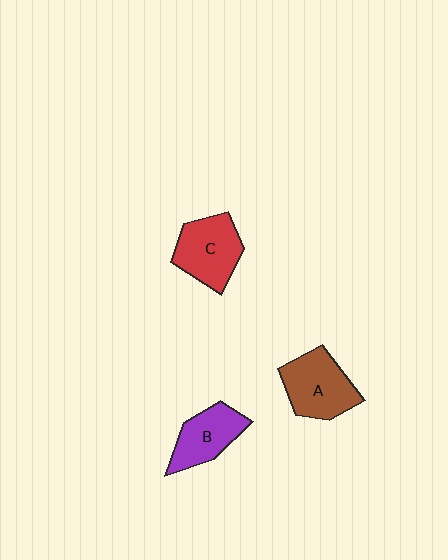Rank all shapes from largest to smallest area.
From largest to smallest: A (brown), C (red), B (purple).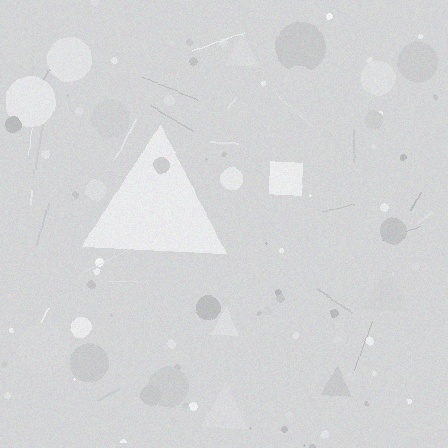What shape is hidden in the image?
A triangle is hidden in the image.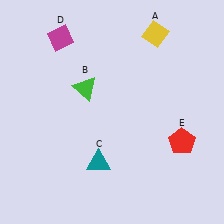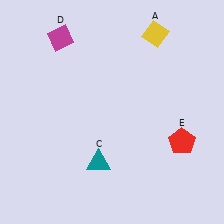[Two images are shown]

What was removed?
The green triangle (B) was removed in Image 2.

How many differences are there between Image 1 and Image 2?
There is 1 difference between the two images.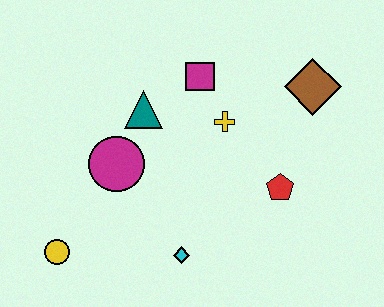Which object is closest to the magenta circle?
The teal triangle is closest to the magenta circle.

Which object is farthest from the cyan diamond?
The brown diamond is farthest from the cyan diamond.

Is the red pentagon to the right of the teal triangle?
Yes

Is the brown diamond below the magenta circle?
No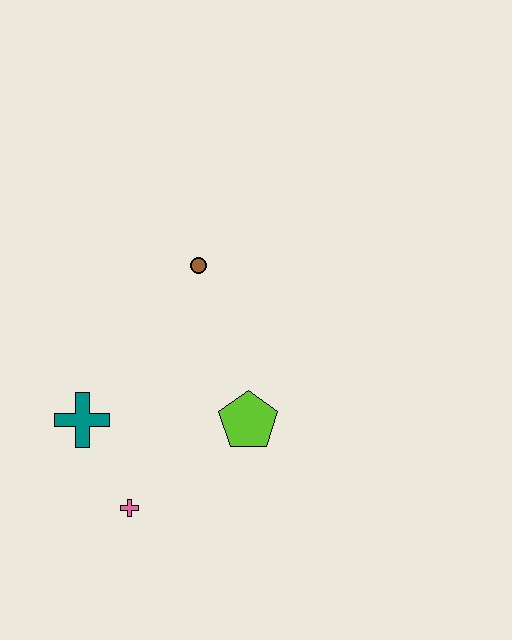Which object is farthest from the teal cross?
The brown circle is farthest from the teal cross.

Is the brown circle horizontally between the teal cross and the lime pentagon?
Yes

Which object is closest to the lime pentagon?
The pink cross is closest to the lime pentagon.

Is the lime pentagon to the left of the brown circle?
No